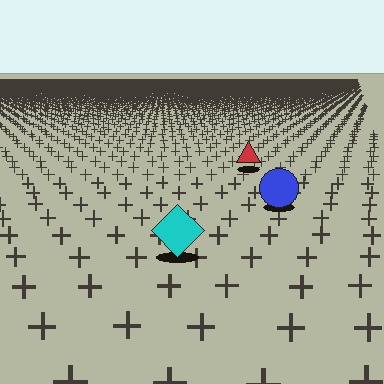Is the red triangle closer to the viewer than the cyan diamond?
No. The cyan diamond is closer — you can tell from the texture gradient: the ground texture is coarser near it.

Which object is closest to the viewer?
The cyan diamond is closest. The texture marks near it are larger and more spread out.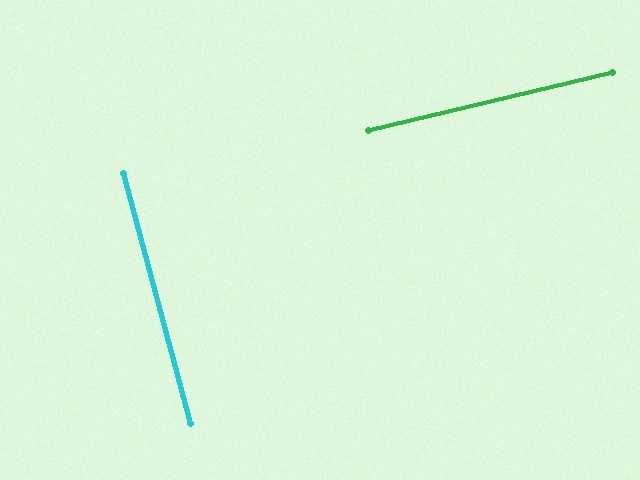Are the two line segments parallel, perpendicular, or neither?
Perpendicular — they meet at approximately 89°.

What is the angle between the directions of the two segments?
Approximately 89 degrees.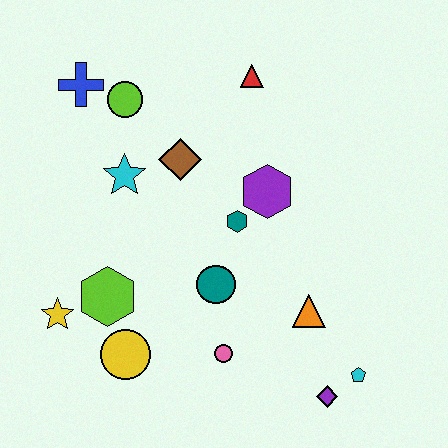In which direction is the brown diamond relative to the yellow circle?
The brown diamond is above the yellow circle.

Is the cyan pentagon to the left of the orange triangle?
No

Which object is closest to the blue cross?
The lime circle is closest to the blue cross.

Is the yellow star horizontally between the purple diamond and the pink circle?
No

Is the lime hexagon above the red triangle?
No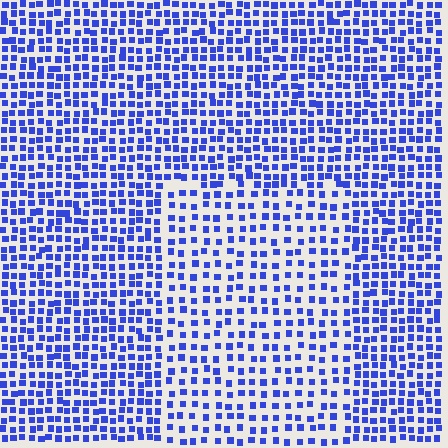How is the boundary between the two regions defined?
The boundary is defined by a change in element density (approximately 1.7x ratio). All elements are the same color, size, and shape.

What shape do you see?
I see a rectangle.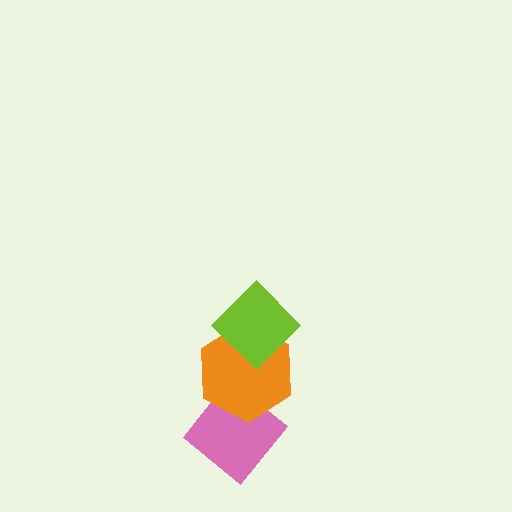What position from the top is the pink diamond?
The pink diamond is 3rd from the top.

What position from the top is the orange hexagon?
The orange hexagon is 2nd from the top.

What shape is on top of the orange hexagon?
The lime diamond is on top of the orange hexagon.